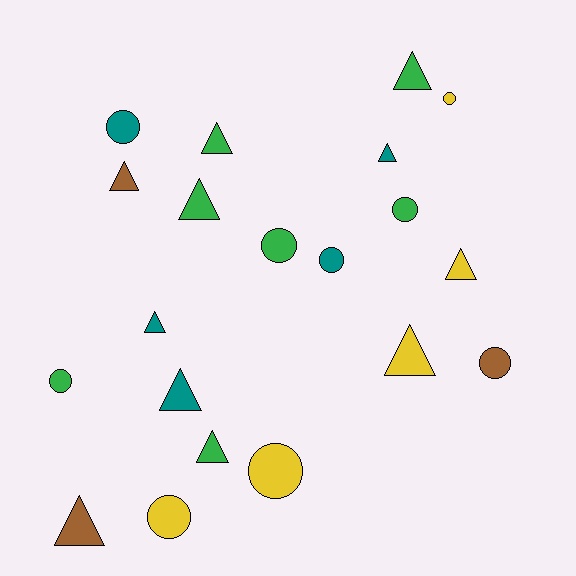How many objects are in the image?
There are 20 objects.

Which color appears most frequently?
Green, with 7 objects.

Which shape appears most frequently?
Triangle, with 11 objects.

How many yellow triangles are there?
There are 2 yellow triangles.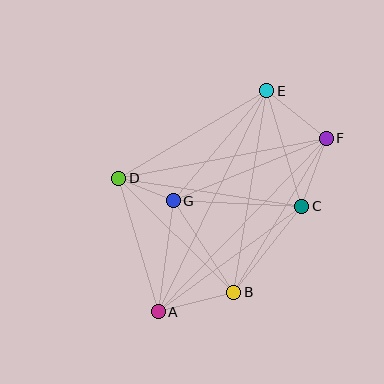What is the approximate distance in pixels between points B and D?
The distance between B and D is approximately 162 pixels.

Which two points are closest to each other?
Points D and G are closest to each other.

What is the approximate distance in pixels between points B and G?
The distance between B and G is approximately 110 pixels.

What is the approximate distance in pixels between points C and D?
The distance between C and D is approximately 185 pixels.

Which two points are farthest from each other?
Points A and E are farthest from each other.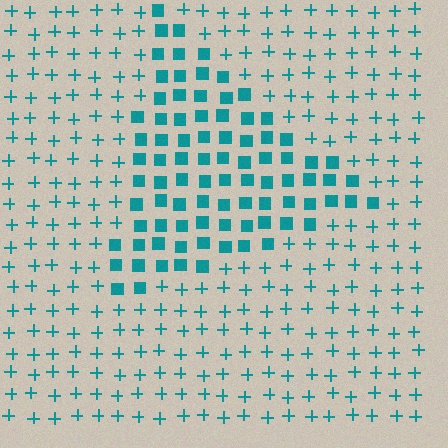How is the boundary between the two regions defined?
The boundary is defined by a change in element shape: squares inside vs. plus signs outside. All elements share the same color and spacing.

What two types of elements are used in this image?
The image uses squares inside the triangle region and plus signs outside it.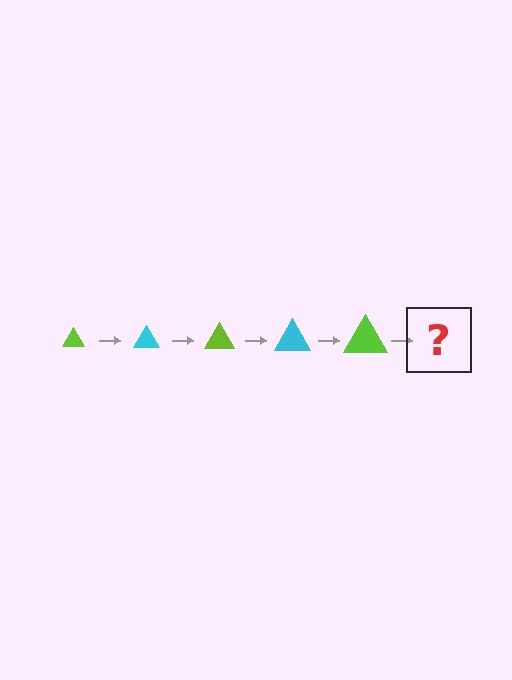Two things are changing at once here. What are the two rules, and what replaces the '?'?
The two rules are that the triangle grows larger each step and the color cycles through lime and cyan. The '?' should be a cyan triangle, larger than the previous one.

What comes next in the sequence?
The next element should be a cyan triangle, larger than the previous one.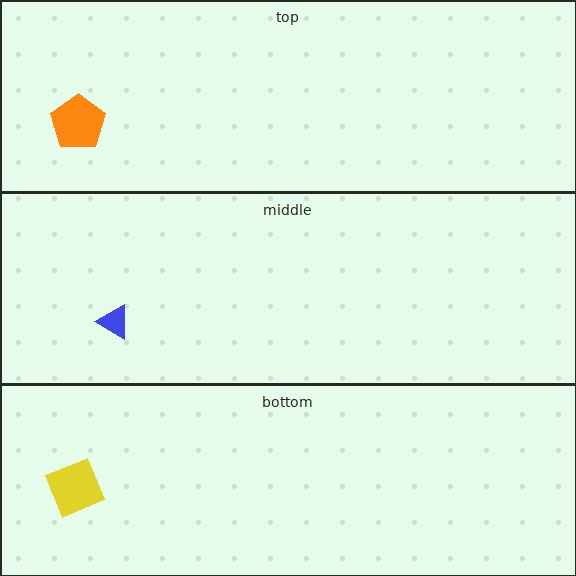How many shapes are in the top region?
1.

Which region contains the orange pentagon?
The top region.